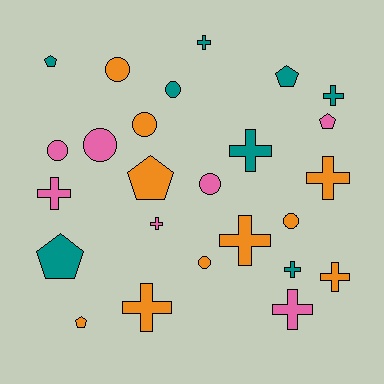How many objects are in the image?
There are 25 objects.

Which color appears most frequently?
Orange, with 10 objects.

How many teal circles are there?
There is 1 teal circle.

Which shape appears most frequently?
Cross, with 11 objects.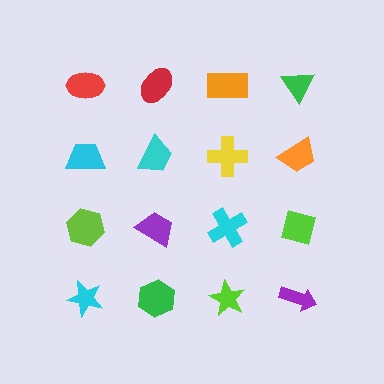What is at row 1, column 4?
A green triangle.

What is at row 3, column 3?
A cyan cross.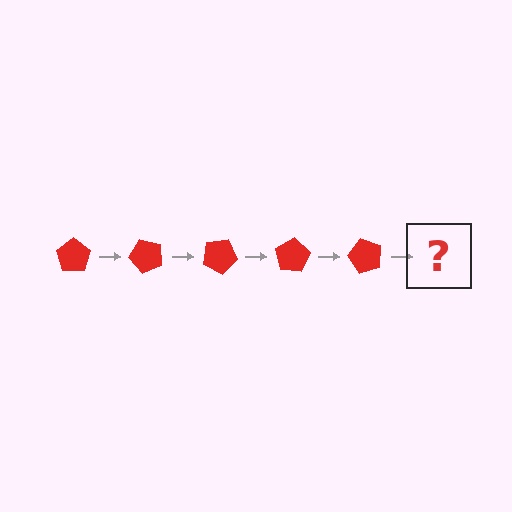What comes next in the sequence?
The next element should be a red pentagon rotated 250 degrees.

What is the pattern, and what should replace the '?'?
The pattern is that the pentagon rotates 50 degrees each step. The '?' should be a red pentagon rotated 250 degrees.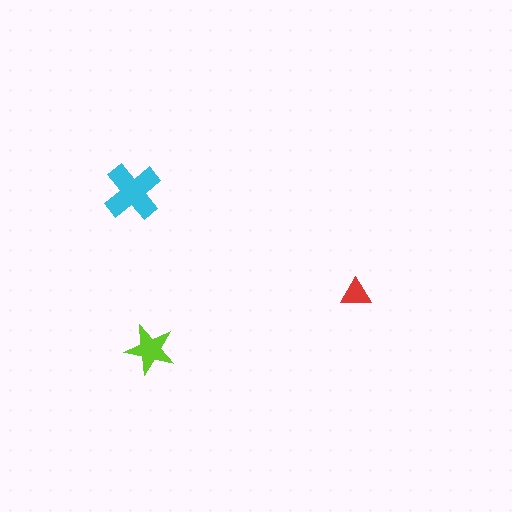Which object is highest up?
The cyan cross is topmost.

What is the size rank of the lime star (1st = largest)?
2nd.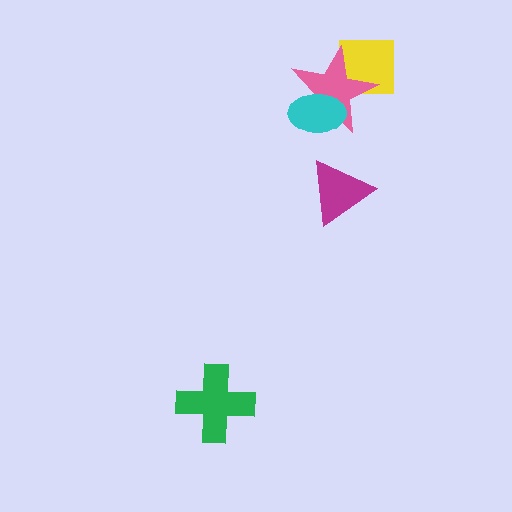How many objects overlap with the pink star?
2 objects overlap with the pink star.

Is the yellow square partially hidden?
Yes, it is partially covered by another shape.